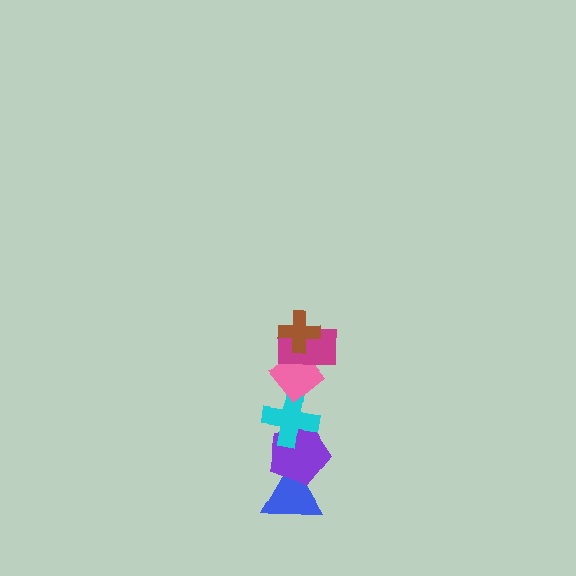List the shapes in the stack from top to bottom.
From top to bottom: the brown cross, the magenta rectangle, the pink diamond, the cyan cross, the purple pentagon, the blue triangle.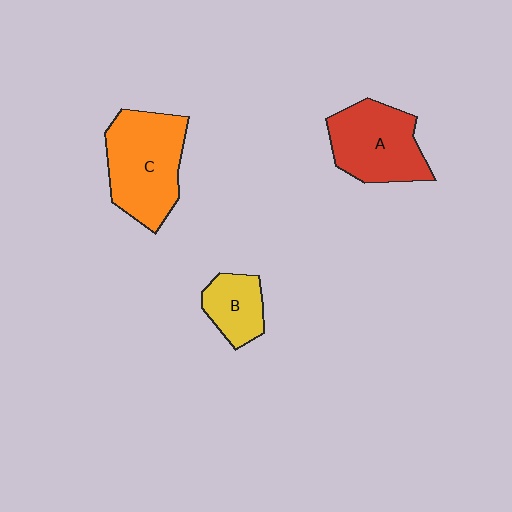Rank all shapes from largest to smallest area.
From largest to smallest: C (orange), A (red), B (yellow).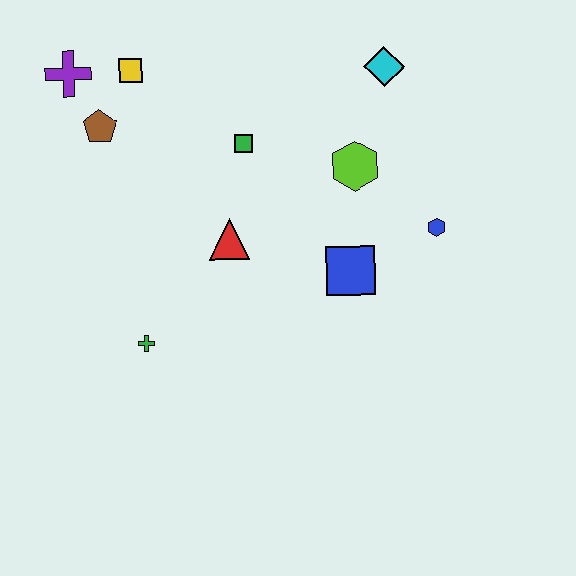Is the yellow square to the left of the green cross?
Yes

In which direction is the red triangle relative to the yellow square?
The red triangle is below the yellow square.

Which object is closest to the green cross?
The red triangle is closest to the green cross.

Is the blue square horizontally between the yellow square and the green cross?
No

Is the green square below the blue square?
No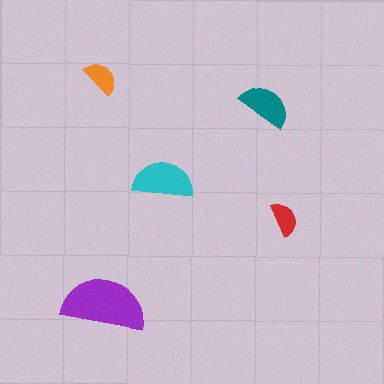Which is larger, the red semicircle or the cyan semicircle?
The cyan one.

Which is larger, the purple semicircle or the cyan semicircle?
The purple one.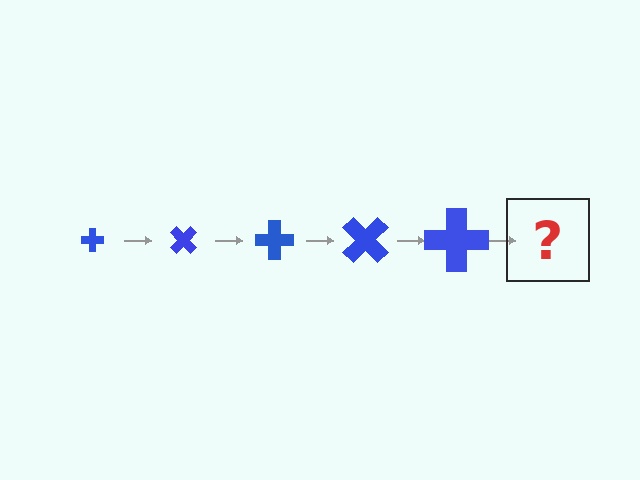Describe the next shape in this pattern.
It should be a cross, larger than the previous one and rotated 225 degrees from the start.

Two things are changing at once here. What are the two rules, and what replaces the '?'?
The two rules are that the cross grows larger each step and it rotates 45 degrees each step. The '?' should be a cross, larger than the previous one and rotated 225 degrees from the start.